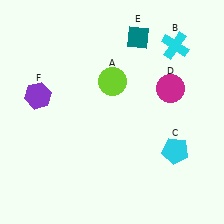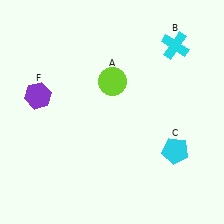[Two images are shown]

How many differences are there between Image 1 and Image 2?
There are 2 differences between the two images.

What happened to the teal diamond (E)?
The teal diamond (E) was removed in Image 2. It was in the top-right area of Image 1.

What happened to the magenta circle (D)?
The magenta circle (D) was removed in Image 2. It was in the top-right area of Image 1.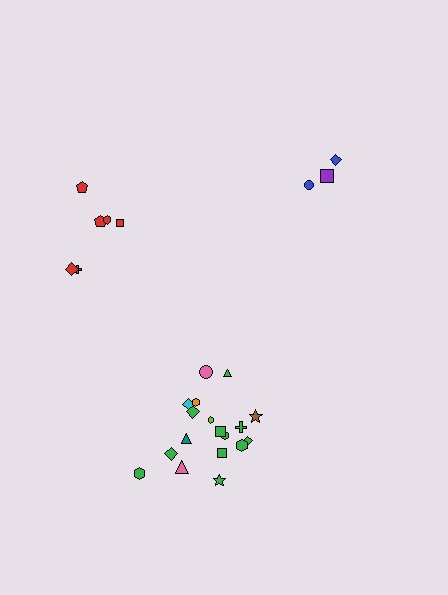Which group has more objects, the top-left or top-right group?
The top-left group.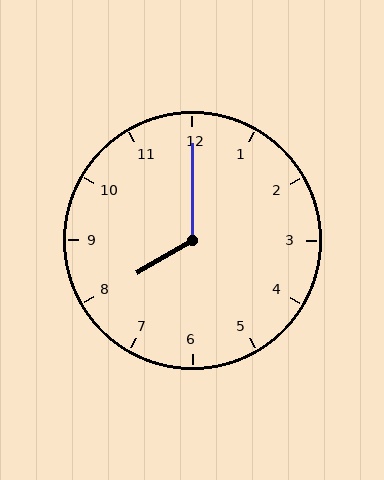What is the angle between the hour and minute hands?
Approximately 120 degrees.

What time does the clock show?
8:00.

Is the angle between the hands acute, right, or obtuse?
It is obtuse.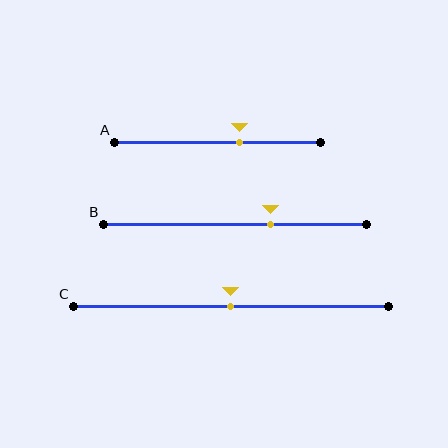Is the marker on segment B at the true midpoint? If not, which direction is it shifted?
No, the marker on segment B is shifted to the right by about 13% of the segment length.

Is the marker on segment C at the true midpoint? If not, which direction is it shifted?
Yes, the marker on segment C is at the true midpoint.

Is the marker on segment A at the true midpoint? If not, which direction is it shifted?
No, the marker on segment A is shifted to the right by about 11% of the segment length.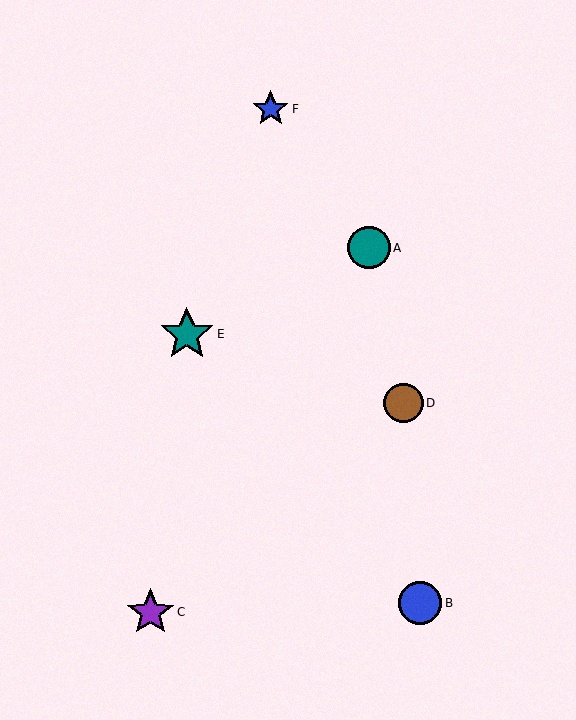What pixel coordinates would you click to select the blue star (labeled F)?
Click at (271, 109) to select the blue star F.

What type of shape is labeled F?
Shape F is a blue star.